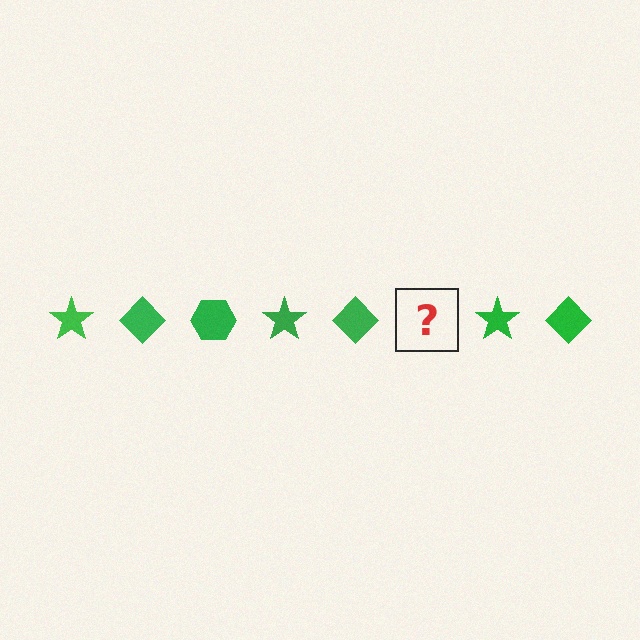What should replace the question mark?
The question mark should be replaced with a green hexagon.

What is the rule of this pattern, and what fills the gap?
The rule is that the pattern cycles through star, diamond, hexagon shapes in green. The gap should be filled with a green hexagon.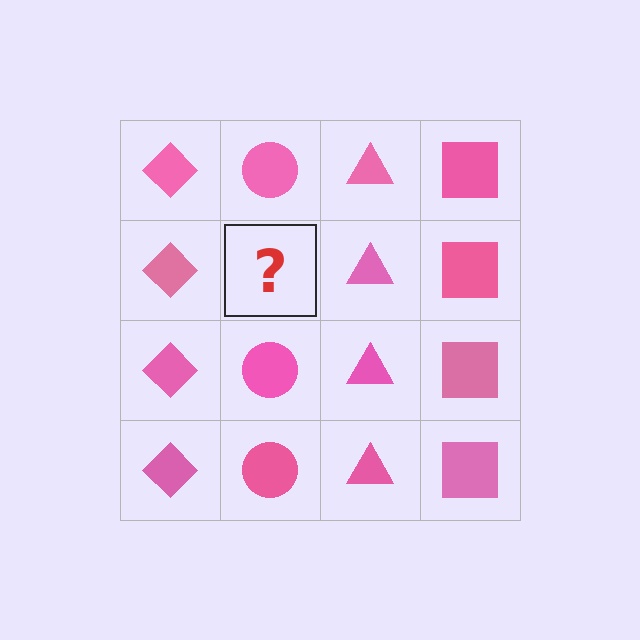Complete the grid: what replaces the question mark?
The question mark should be replaced with a pink circle.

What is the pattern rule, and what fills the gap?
The rule is that each column has a consistent shape. The gap should be filled with a pink circle.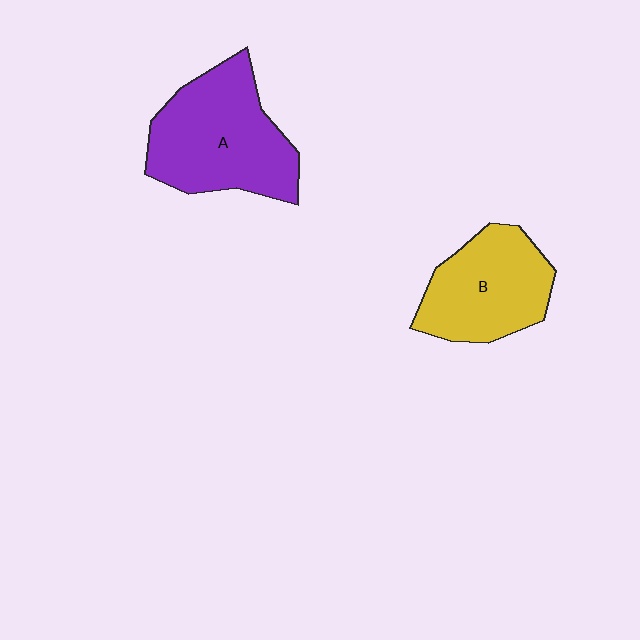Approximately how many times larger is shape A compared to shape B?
Approximately 1.3 times.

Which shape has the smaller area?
Shape B (yellow).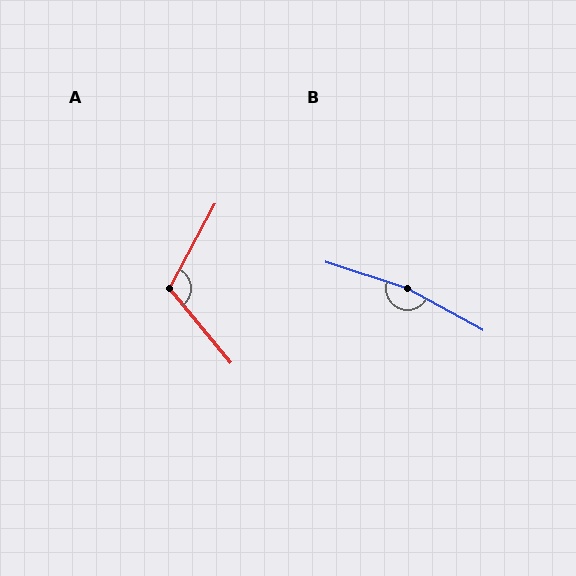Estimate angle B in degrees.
Approximately 170 degrees.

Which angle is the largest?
B, at approximately 170 degrees.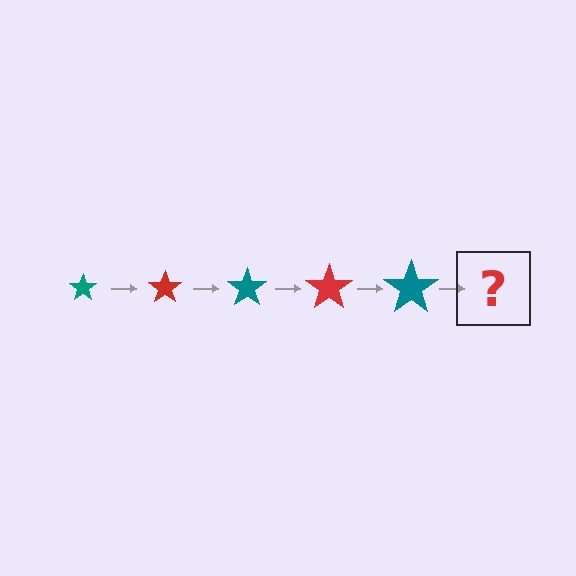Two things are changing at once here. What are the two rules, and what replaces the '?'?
The two rules are that the star grows larger each step and the color cycles through teal and red. The '?' should be a red star, larger than the previous one.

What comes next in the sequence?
The next element should be a red star, larger than the previous one.